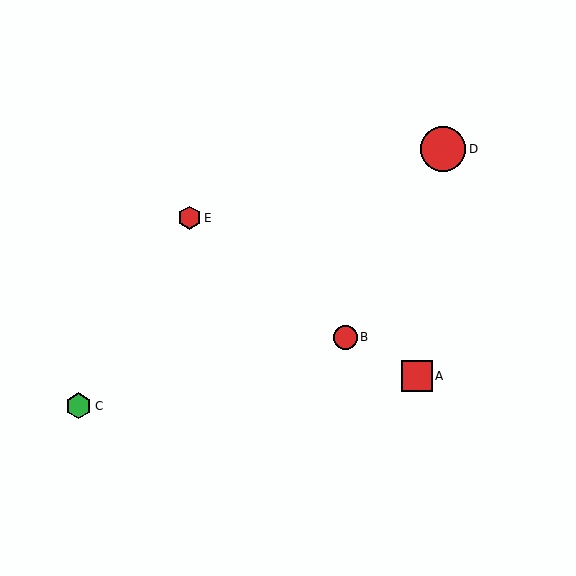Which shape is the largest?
The red circle (labeled D) is the largest.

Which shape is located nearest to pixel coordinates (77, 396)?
The green hexagon (labeled C) at (79, 406) is nearest to that location.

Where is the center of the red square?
The center of the red square is at (417, 376).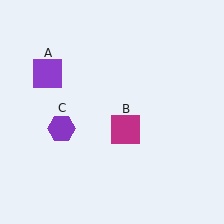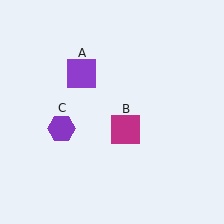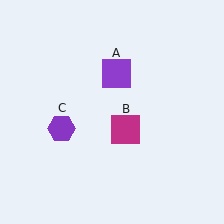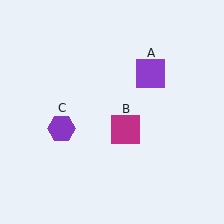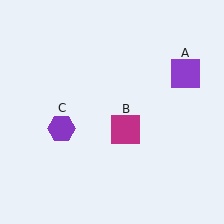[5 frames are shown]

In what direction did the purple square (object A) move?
The purple square (object A) moved right.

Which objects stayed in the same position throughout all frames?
Magenta square (object B) and purple hexagon (object C) remained stationary.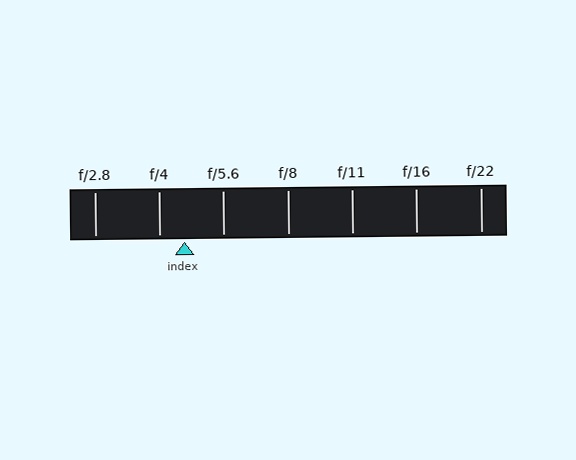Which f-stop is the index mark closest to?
The index mark is closest to f/4.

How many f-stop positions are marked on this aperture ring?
There are 7 f-stop positions marked.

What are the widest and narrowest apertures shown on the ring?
The widest aperture shown is f/2.8 and the narrowest is f/22.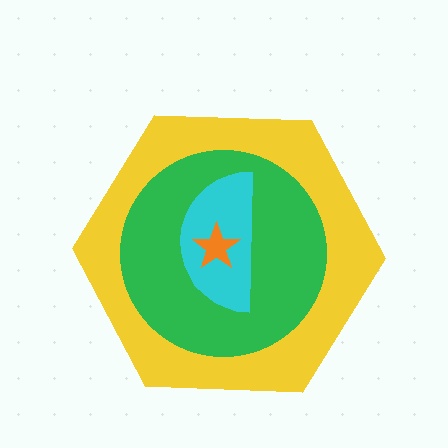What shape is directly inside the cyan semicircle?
The orange star.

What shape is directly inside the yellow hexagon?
The green circle.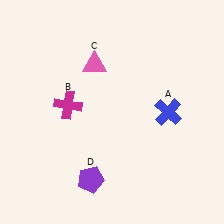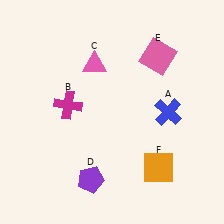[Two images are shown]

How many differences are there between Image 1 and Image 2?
There are 2 differences between the two images.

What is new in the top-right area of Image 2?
A pink square (E) was added in the top-right area of Image 2.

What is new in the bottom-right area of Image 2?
An orange square (F) was added in the bottom-right area of Image 2.